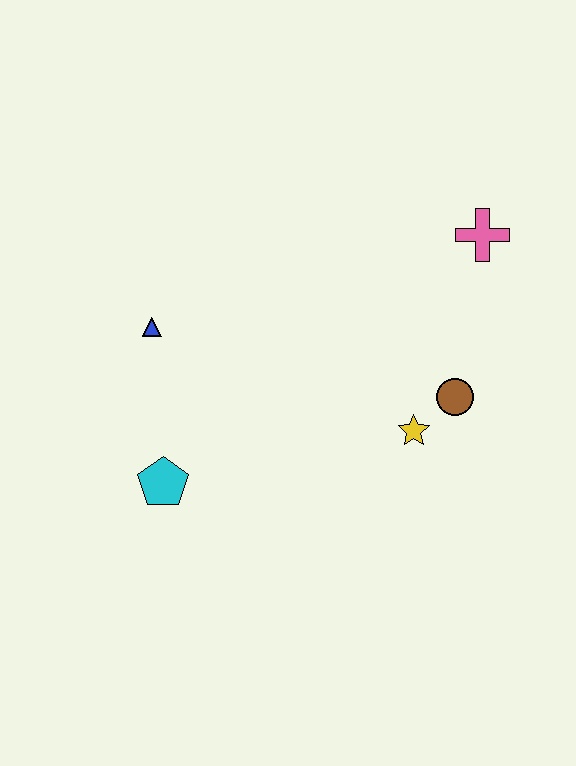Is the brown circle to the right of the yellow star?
Yes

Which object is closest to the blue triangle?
The cyan pentagon is closest to the blue triangle.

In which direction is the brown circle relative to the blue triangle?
The brown circle is to the right of the blue triangle.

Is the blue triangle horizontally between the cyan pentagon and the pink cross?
No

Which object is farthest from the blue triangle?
The pink cross is farthest from the blue triangle.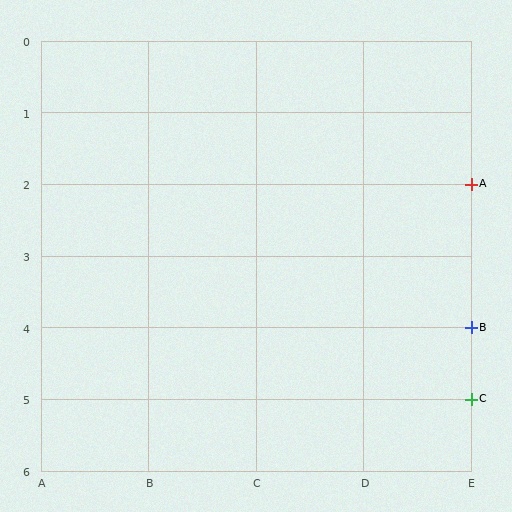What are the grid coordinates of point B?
Point B is at grid coordinates (E, 4).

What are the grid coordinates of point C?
Point C is at grid coordinates (E, 5).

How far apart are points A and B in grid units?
Points A and B are 2 rows apart.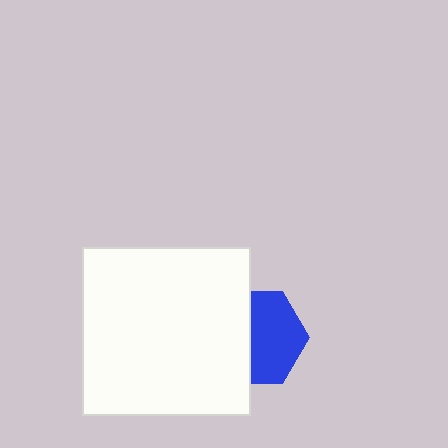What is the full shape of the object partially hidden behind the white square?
The partially hidden object is a blue hexagon.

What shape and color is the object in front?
The object in front is a white square.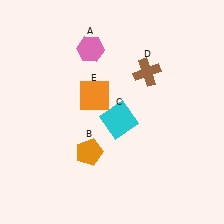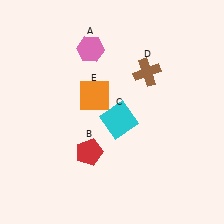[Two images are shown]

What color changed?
The pentagon (B) changed from orange in Image 1 to red in Image 2.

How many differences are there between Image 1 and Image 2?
There is 1 difference between the two images.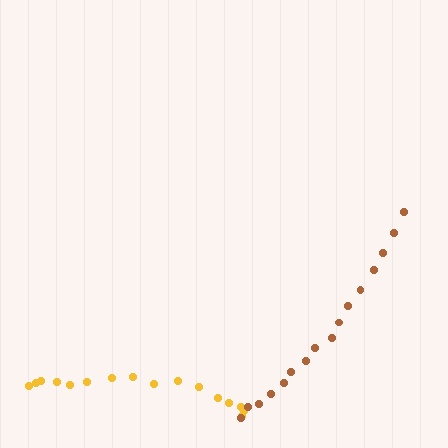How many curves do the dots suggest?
There are 2 distinct paths.